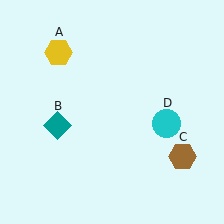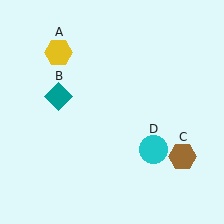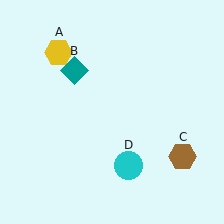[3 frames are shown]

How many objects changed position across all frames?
2 objects changed position: teal diamond (object B), cyan circle (object D).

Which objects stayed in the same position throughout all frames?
Yellow hexagon (object A) and brown hexagon (object C) remained stationary.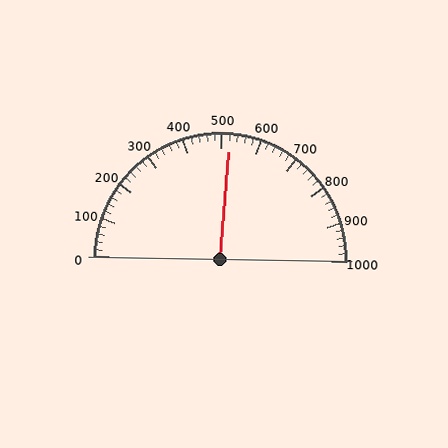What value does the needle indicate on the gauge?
The needle indicates approximately 520.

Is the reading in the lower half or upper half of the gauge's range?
The reading is in the upper half of the range (0 to 1000).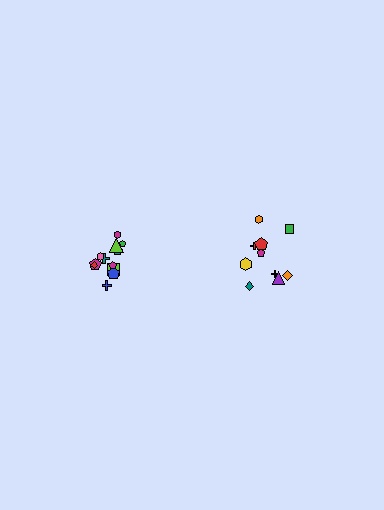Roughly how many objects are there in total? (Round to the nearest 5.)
Roughly 20 objects in total.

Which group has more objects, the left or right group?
The left group.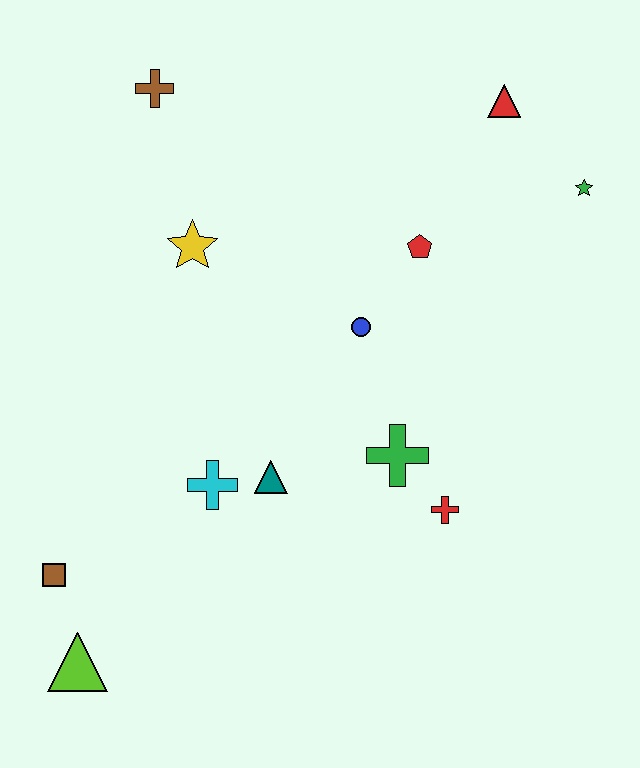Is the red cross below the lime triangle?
No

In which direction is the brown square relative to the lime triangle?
The brown square is above the lime triangle.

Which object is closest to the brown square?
The lime triangle is closest to the brown square.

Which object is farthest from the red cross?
The brown cross is farthest from the red cross.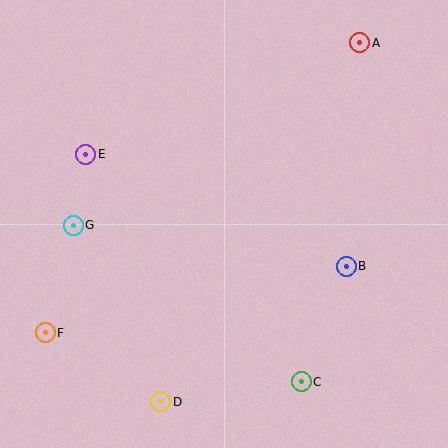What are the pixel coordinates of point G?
Point G is at (73, 225).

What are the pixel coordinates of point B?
Point B is at (346, 266).